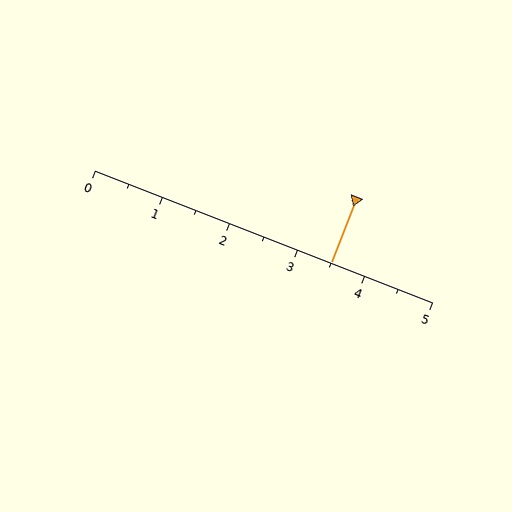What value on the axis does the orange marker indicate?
The marker indicates approximately 3.5.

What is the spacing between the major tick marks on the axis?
The major ticks are spaced 1 apart.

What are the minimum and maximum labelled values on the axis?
The axis runs from 0 to 5.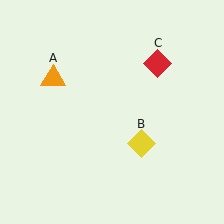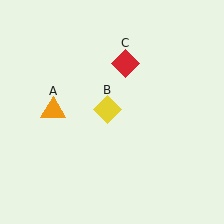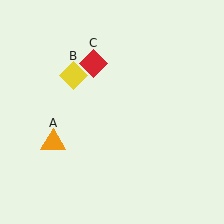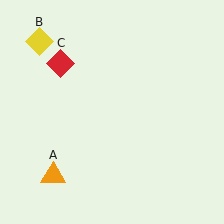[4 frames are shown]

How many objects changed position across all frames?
3 objects changed position: orange triangle (object A), yellow diamond (object B), red diamond (object C).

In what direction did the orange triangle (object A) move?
The orange triangle (object A) moved down.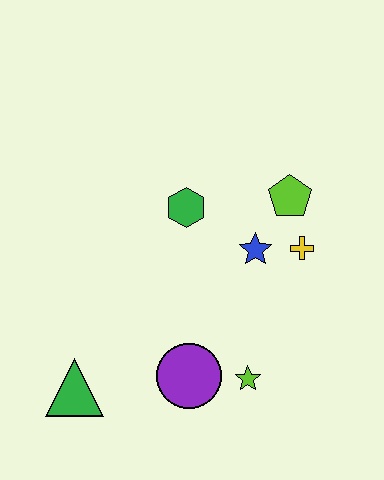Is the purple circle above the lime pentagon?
No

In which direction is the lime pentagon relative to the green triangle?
The lime pentagon is to the right of the green triangle.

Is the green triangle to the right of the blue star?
No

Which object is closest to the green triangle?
The purple circle is closest to the green triangle.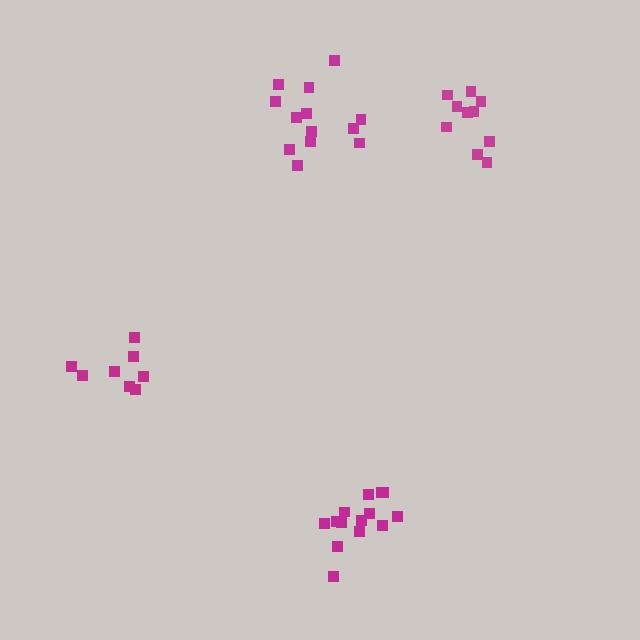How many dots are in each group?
Group 1: 10 dots, Group 2: 13 dots, Group 3: 14 dots, Group 4: 8 dots (45 total).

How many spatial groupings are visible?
There are 4 spatial groupings.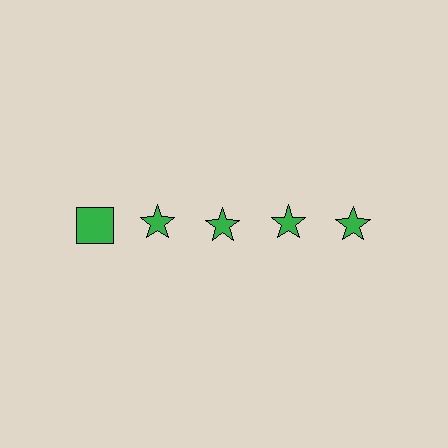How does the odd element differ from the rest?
It has a different shape: square instead of star.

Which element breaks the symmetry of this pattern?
The green square in the top row, leftmost column breaks the symmetry. All other shapes are green stars.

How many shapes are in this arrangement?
There are 5 shapes arranged in a grid pattern.